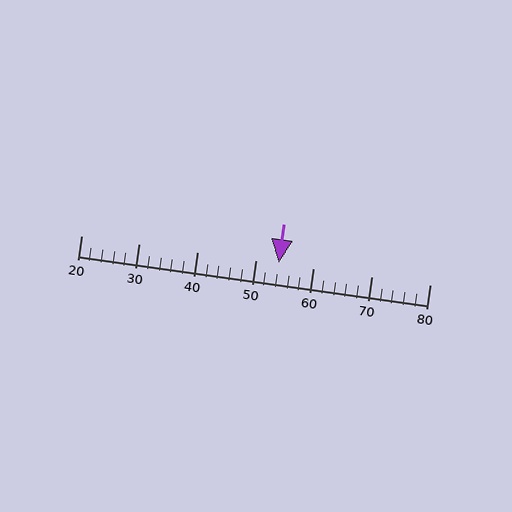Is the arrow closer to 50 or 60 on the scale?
The arrow is closer to 50.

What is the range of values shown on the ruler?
The ruler shows values from 20 to 80.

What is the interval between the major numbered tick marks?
The major tick marks are spaced 10 units apart.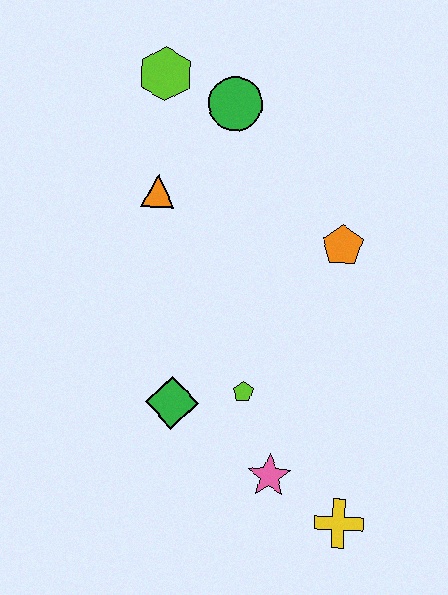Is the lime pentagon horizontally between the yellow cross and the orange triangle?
Yes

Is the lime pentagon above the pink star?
Yes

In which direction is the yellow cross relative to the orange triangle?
The yellow cross is below the orange triangle.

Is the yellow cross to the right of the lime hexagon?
Yes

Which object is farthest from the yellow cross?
The lime hexagon is farthest from the yellow cross.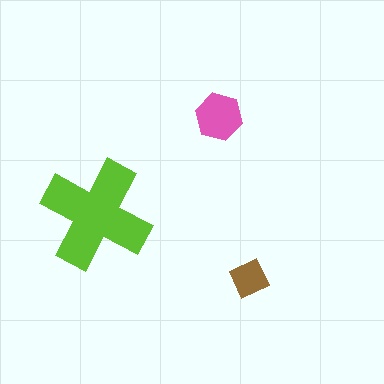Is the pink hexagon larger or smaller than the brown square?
Larger.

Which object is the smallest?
The brown square.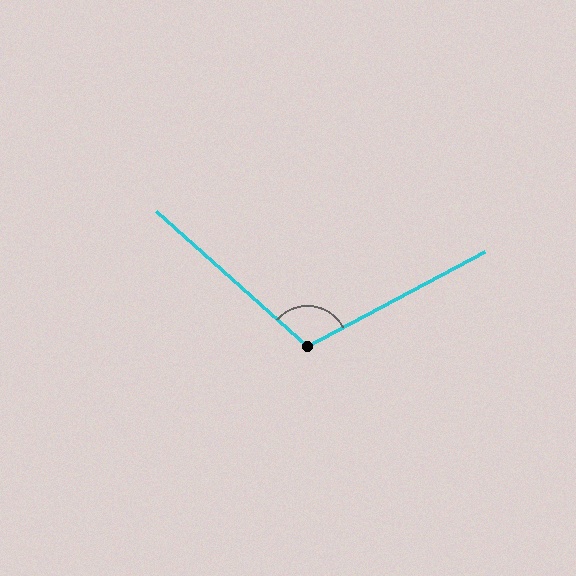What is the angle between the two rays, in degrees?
Approximately 110 degrees.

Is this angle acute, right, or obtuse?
It is obtuse.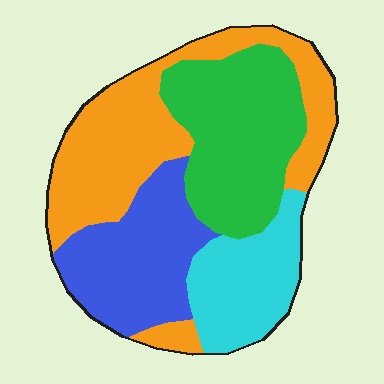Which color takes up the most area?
Orange, at roughly 35%.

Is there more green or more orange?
Orange.